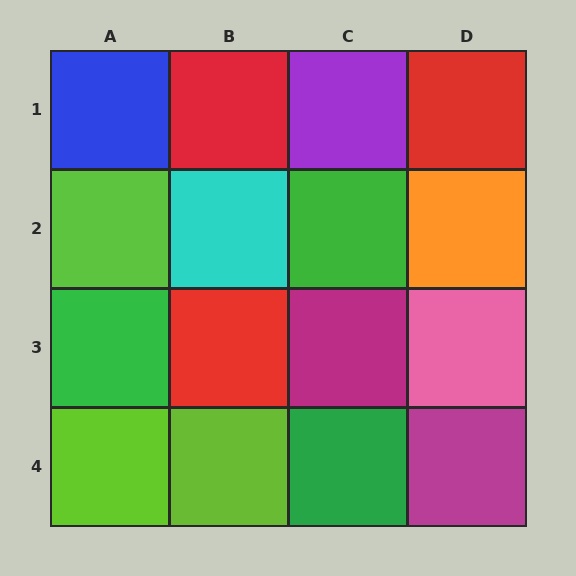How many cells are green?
3 cells are green.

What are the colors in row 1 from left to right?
Blue, red, purple, red.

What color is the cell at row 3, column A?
Green.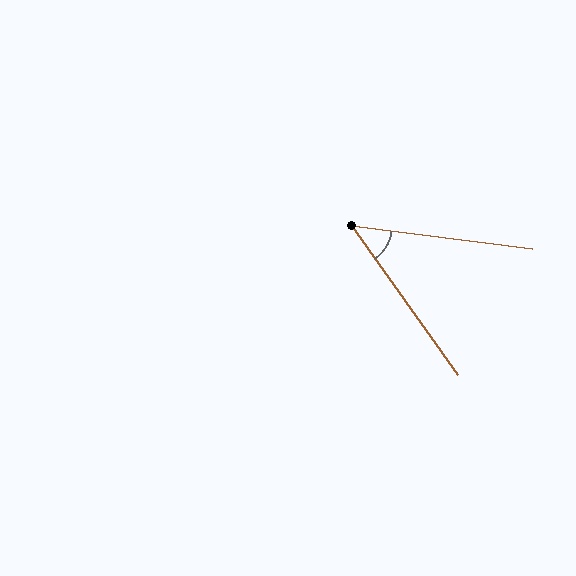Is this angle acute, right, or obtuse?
It is acute.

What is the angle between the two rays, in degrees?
Approximately 47 degrees.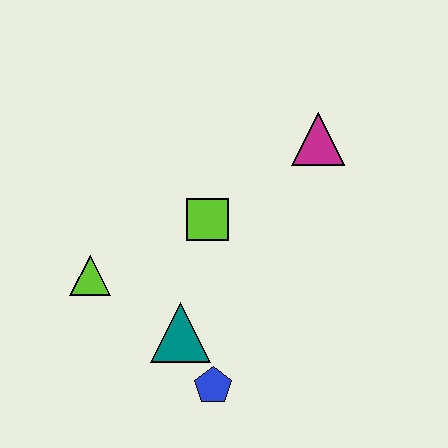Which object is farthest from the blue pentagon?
The magenta triangle is farthest from the blue pentagon.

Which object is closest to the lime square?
The teal triangle is closest to the lime square.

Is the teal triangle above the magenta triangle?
No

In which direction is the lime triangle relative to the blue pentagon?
The lime triangle is to the left of the blue pentagon.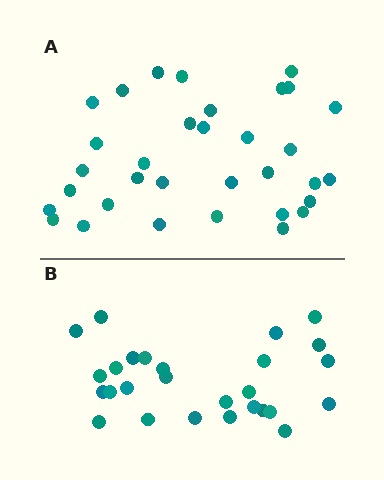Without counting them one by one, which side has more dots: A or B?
Region A (the top region) has more dots.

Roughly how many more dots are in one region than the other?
Region A has about 6 more dots than region B.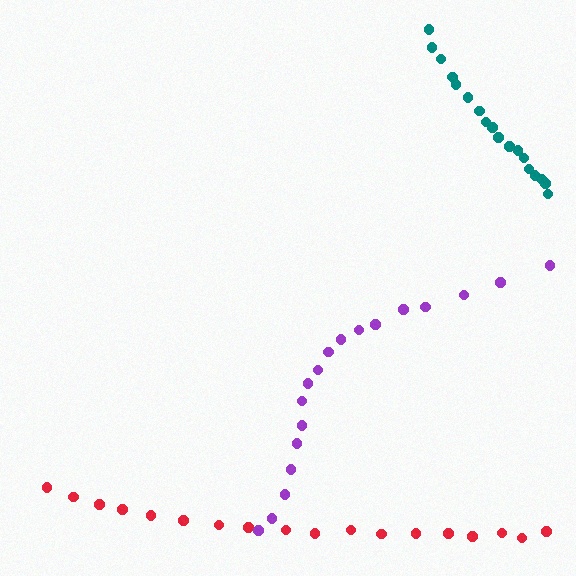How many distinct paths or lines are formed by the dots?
There are 3 distinct paths.